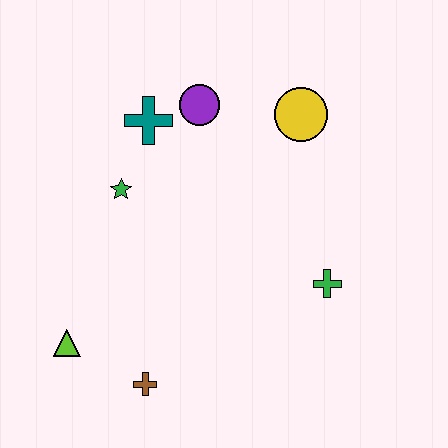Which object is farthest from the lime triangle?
The yellow circle is farthest from the lime triangle.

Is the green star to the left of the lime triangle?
No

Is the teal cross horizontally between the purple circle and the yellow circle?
No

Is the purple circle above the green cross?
Yes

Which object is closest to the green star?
The teal cross is closest to the green star.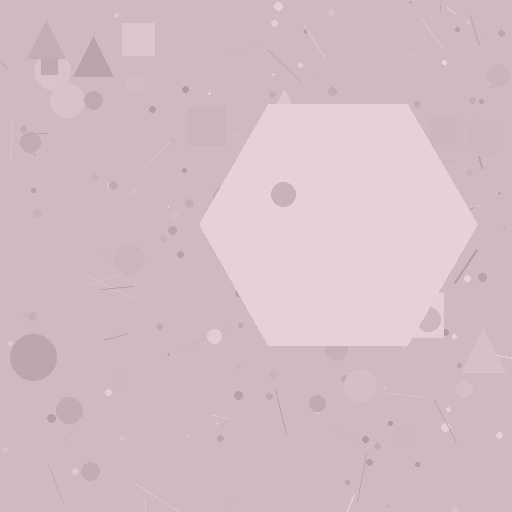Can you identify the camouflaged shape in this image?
The camouflaged shape is a hexagon.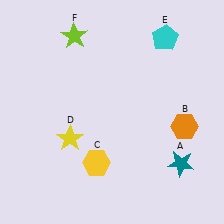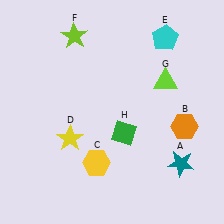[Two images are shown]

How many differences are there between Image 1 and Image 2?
There are 2 differences between the two images.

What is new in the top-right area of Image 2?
A lime triangle (G) was added in the top-right area of Image 2.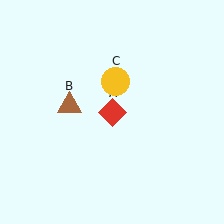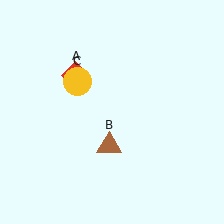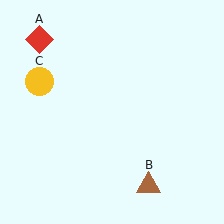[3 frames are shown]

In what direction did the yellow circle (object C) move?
The yellow circle (object C) moved left.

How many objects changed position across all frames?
3 objects changed position: red diamond (object A), brown triangle (object B), yellow circle (object C).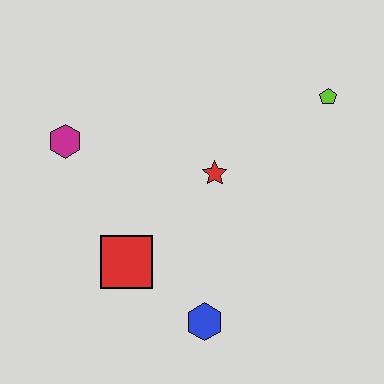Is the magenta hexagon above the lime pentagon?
No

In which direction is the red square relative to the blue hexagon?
The red square is to the left of the blue hexagon.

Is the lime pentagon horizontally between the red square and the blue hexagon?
No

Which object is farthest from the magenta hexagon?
The lime pentagon is farthest from the magenta hexagon.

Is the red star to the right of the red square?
Yes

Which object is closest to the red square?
The blue hexagon is closest to the red square.